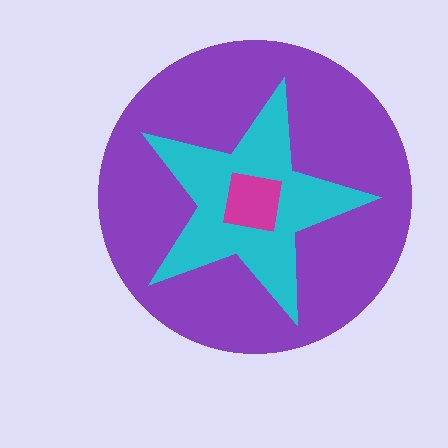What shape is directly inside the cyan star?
The magenta square.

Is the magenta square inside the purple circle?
Yes.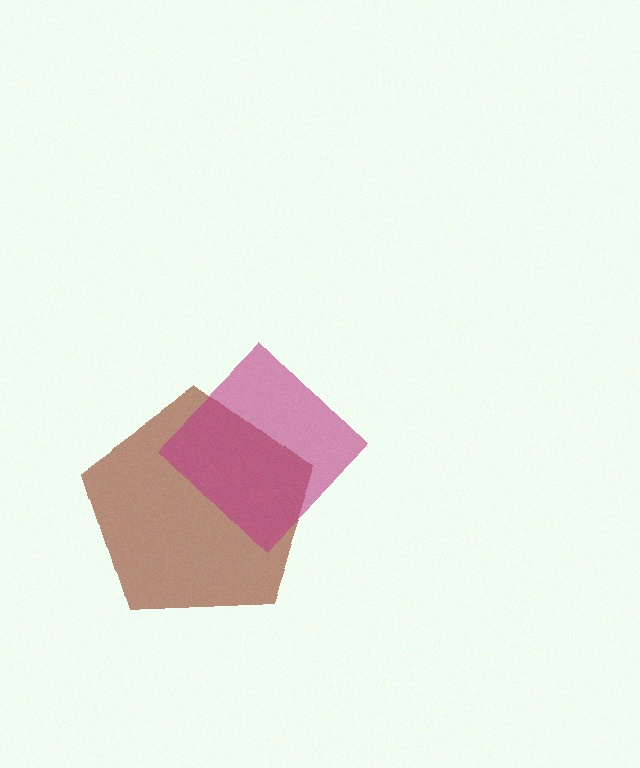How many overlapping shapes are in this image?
There are 2 overlapping shapes in the image.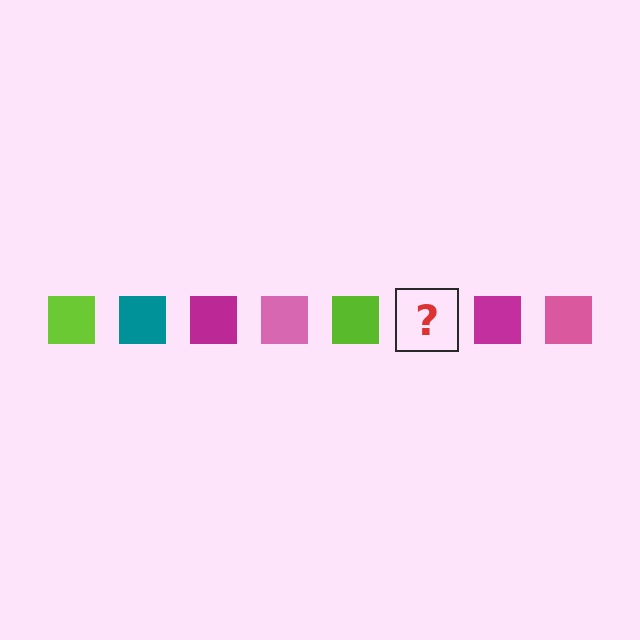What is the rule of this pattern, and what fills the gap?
The rule is that the pattern cycles through lime, teal, magenta, pink squares. The gap should be filled with a teal square.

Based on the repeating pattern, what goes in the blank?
The blank should be a teal square.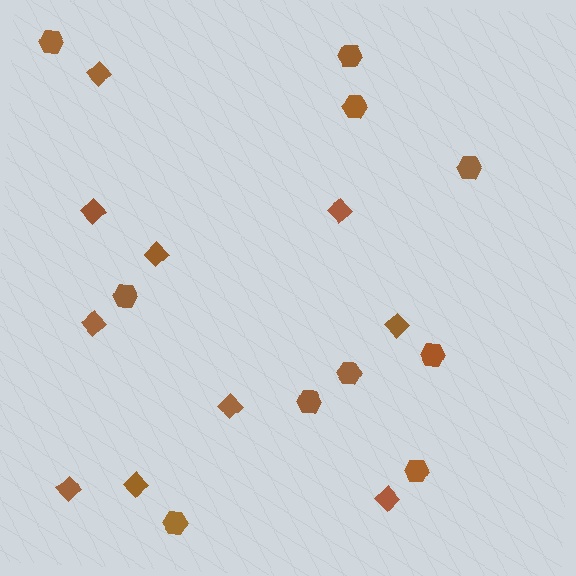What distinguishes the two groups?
There are 2 groups: one group of diamonds (10) and one group of hexagons (10).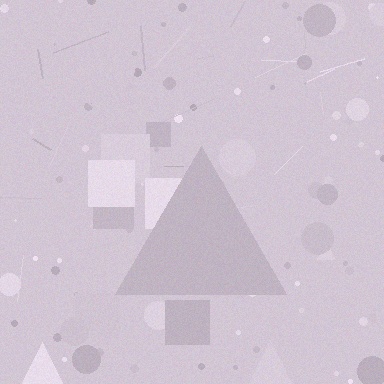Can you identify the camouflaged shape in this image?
The camouflaged shape is a triangle.